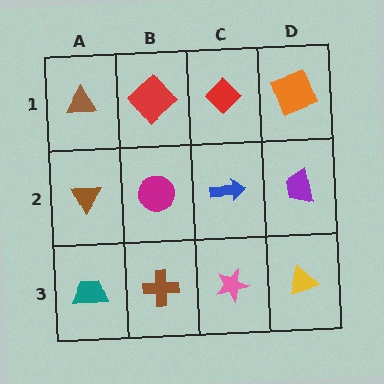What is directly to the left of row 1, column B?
A brown triangle.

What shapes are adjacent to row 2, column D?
An orange square (row 1, column D), a yellow triangle (row 3, column D), a blue arrow (row 2, column C).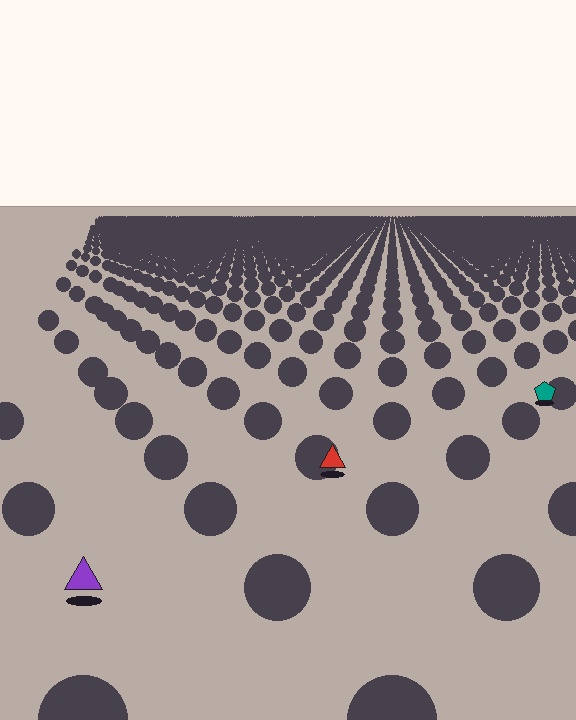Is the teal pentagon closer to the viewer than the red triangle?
No. The red triangle is closer — you can tell from the texture gradient: the ground texture is coarser near it.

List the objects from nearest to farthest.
From nearest to farthest: the purple triangle, the red triangle, the teal pentagon.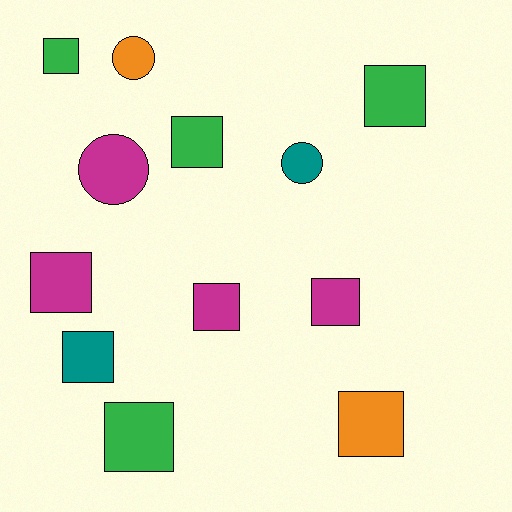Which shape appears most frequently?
Square, with 9 objects.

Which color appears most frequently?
Magenta, with 4 objects.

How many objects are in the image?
There are 12 objects.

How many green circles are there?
There are no green circles.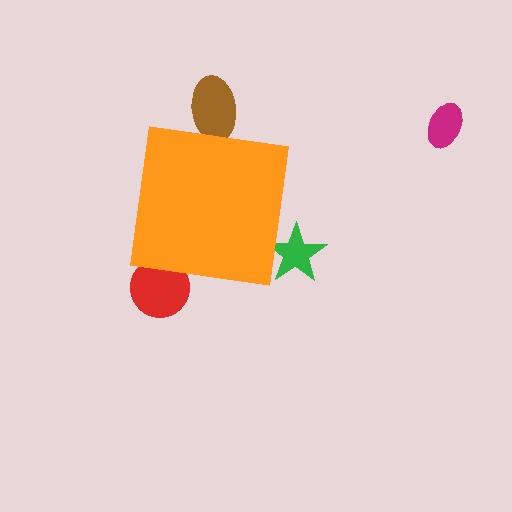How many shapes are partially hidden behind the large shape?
3 shapes are partially hidden.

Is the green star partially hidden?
Yes, the green star is partially hidden behind the orange square.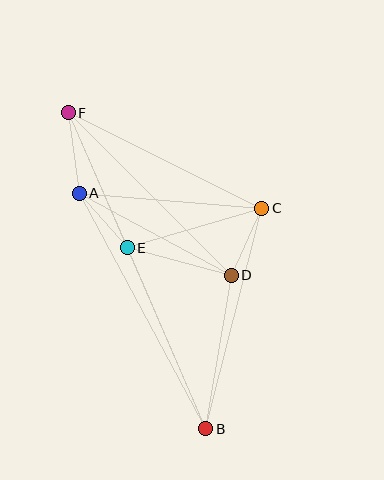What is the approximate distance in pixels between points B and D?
The distance between B and D is approximately 156 pixels.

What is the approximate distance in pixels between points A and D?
The distance between A and D is approximately 173 pixels.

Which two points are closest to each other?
Points A and E are closest to each other.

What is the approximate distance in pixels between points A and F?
The distance between A and F is approximately 81 pixels.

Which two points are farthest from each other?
Points B and F are farthest from each other.